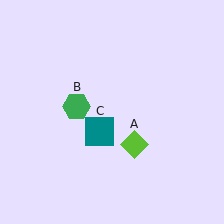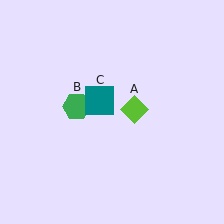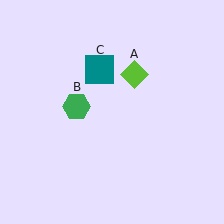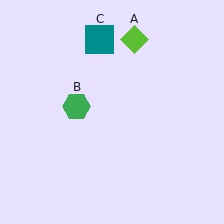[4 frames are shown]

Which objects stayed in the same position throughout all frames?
Green hexagon (object B) remained stationary.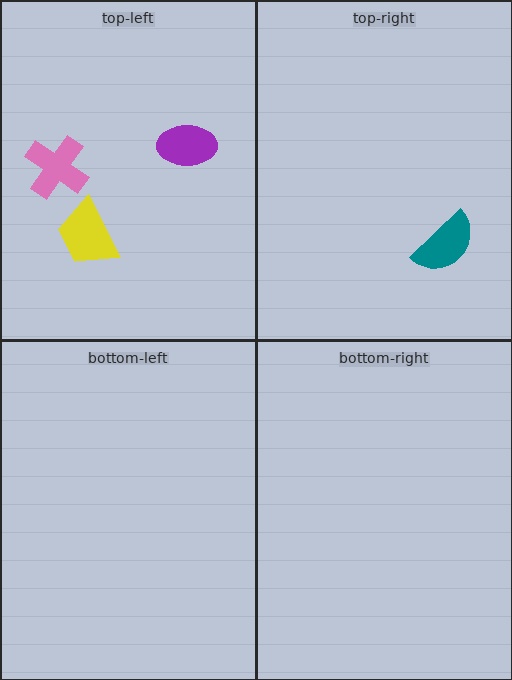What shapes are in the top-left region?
The pink cross, the purple ellipse, the yellow trapezoid.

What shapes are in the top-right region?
The teal semicircle.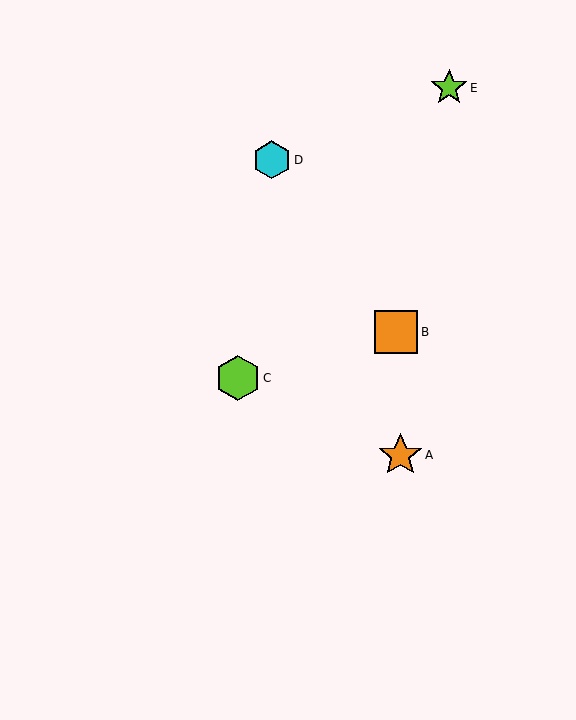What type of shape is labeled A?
Shape A is an orange star.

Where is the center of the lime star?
The center of the lime star is at (449, 88).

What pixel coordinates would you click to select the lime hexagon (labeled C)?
Click at (238, 378) to select the lime hexagon C.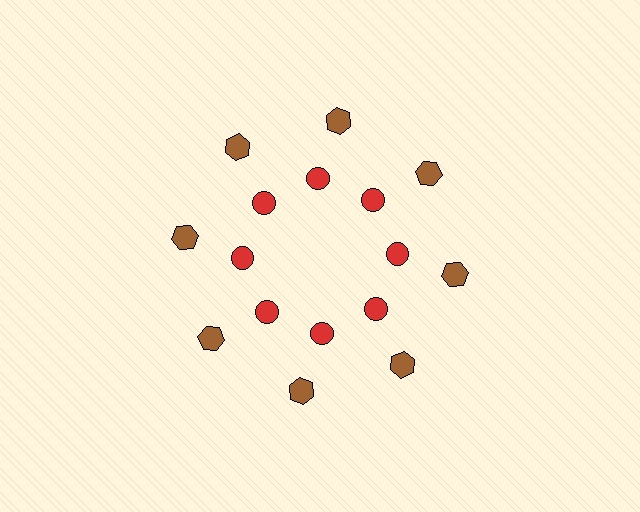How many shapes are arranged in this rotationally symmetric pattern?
There are 16 shapes, arranged in 8 groups of 2.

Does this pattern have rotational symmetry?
Yes, this pattern has 8-fold rotational symmetry. It looks the same after rotating 45 degrees around the center.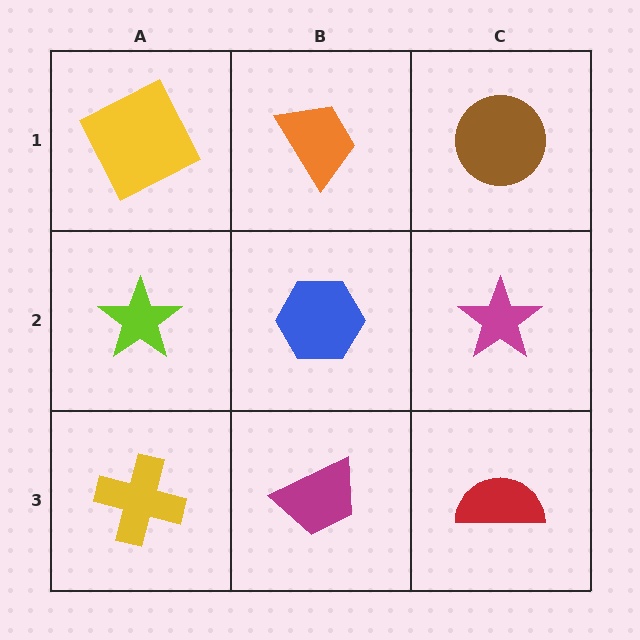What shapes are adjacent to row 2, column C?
A brown circle (row 1, column C), a red semicircle (row 3, column C), a blue hexagon (row 2, column B).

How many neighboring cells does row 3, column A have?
2.